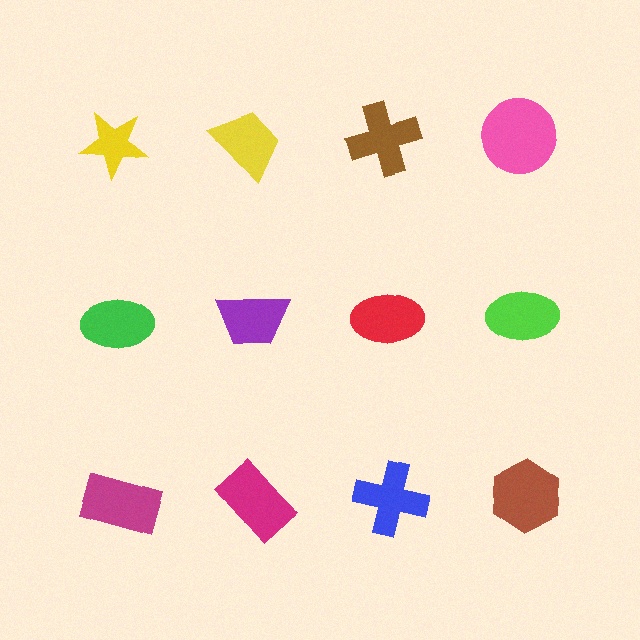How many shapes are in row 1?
4 shapes.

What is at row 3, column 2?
A magenta rectangle.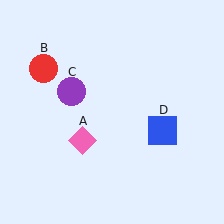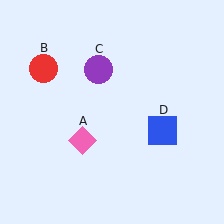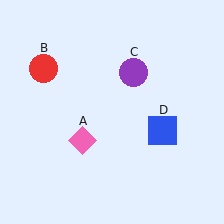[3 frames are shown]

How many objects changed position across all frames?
1 object changed position: purple circle (object C).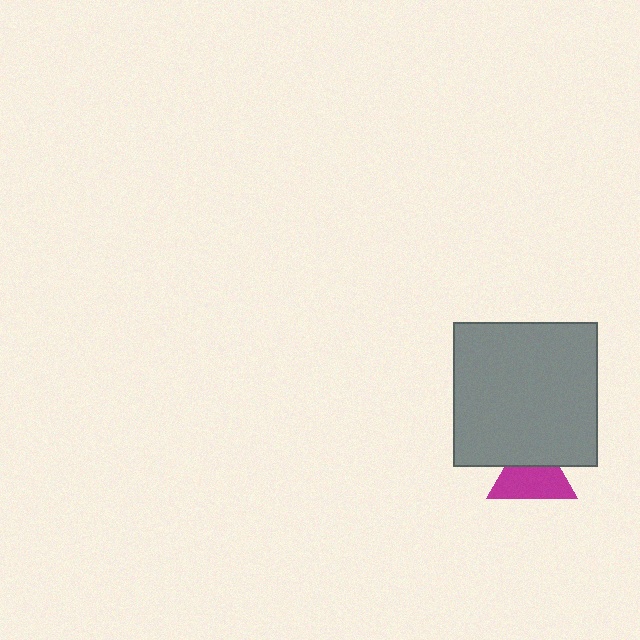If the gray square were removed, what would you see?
You would see the complete magenta triangle.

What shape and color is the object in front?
The object in front is a gray square.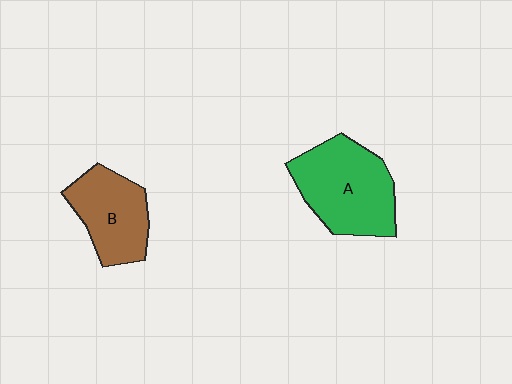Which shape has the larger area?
Shape A (green).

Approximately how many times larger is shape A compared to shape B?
Approximately 1.3 times.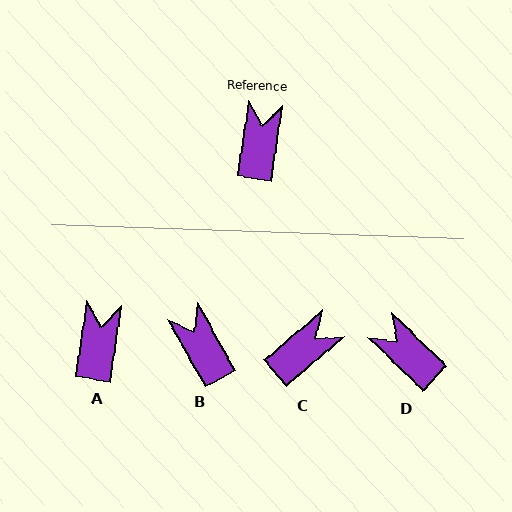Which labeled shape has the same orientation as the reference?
A.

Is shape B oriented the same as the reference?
No, it is off by about 37 degrees.